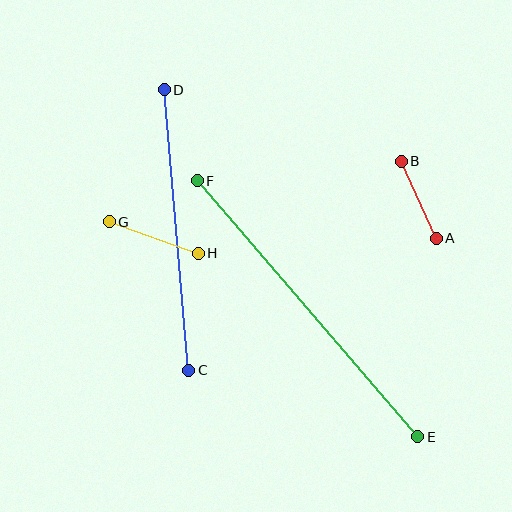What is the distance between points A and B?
The distance is approximately 85 pixels.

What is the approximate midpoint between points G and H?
The midpoint is at approximately (154, 238) pixels.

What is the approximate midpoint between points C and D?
The midpoint is at approximately (176, 230) pixels.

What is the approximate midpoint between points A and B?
The midpoint is at approximately (419, 200) pixels.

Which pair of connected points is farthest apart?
Points E and F are farthest apart.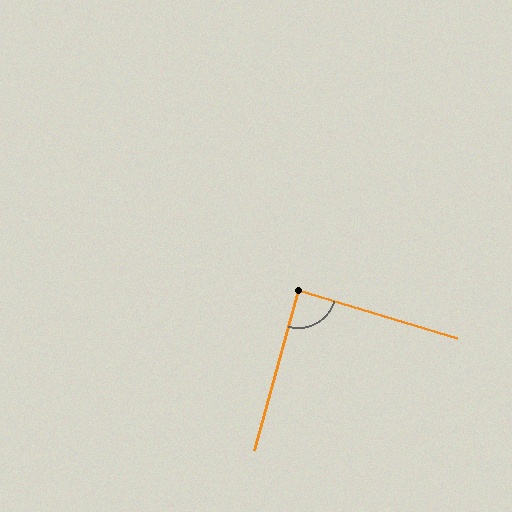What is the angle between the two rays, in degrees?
Approximately 89 degrees.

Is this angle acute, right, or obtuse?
It is approximately a right angle.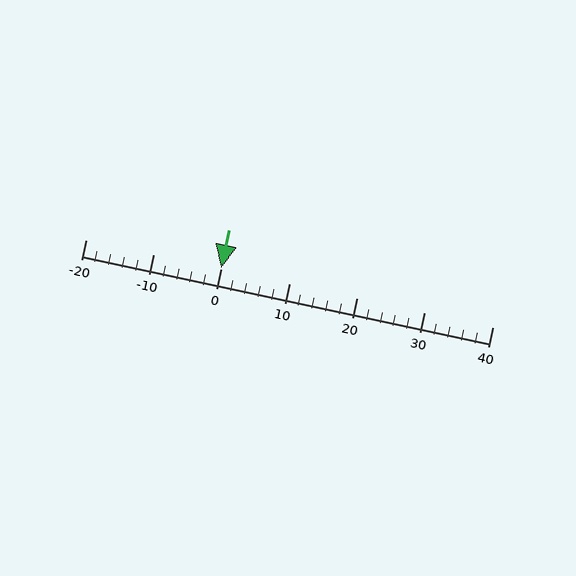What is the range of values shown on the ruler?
The ruler shows values from -20 to 40.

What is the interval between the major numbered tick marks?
The major tick marks are spaced 10 units apart.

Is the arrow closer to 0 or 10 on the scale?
The arrow is closer to 0.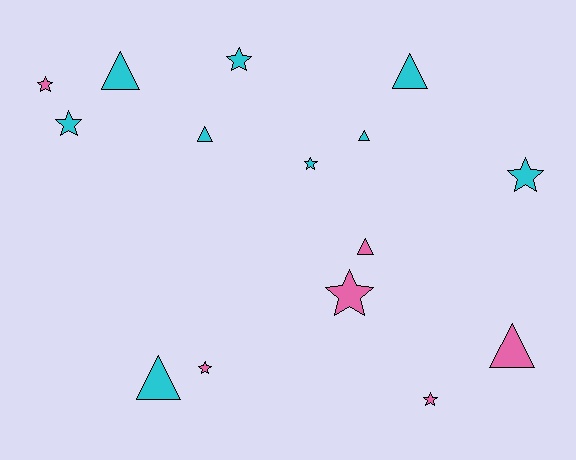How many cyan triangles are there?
There are 5 cyan triangles.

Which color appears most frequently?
Cyan, with 9 objects.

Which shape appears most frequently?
Star, with 8 objects.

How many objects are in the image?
There are 15 objects.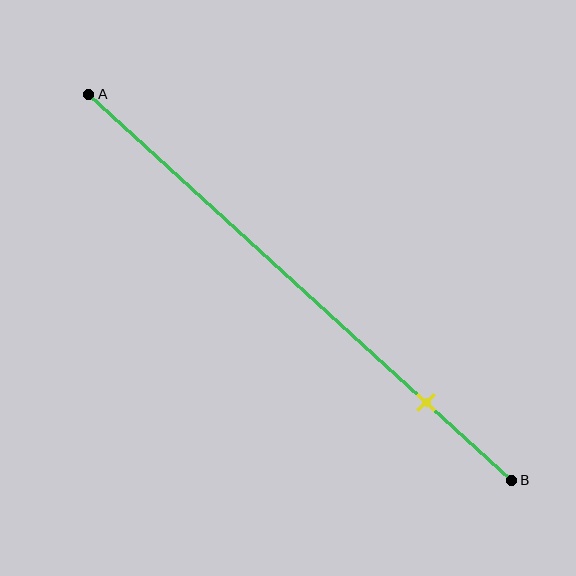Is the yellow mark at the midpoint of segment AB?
No, the mark is at about 80% from A, not at the 50% midpoint.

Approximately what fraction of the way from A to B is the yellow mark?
The yellow mark is approximately 80% of the way from A to B.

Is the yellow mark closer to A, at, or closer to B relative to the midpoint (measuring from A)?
The yellow mark is closer to point B than the midpoint of segment AB.